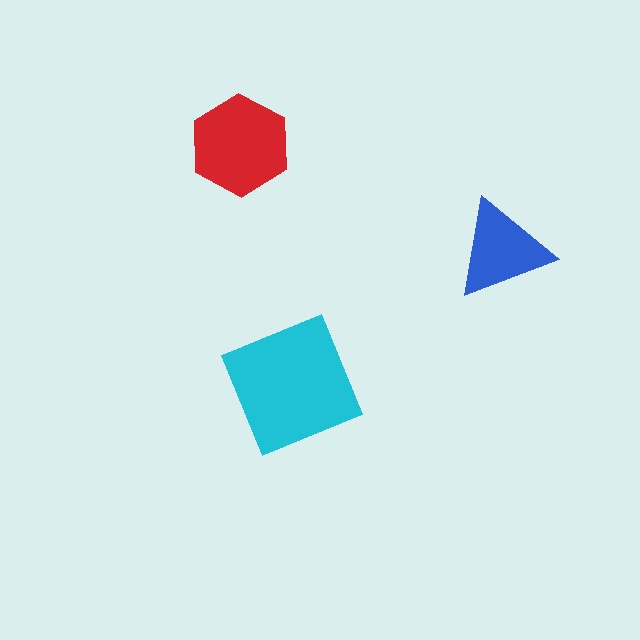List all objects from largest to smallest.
The cyan square, the red hexagon, the blue triangle.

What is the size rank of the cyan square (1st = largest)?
1st.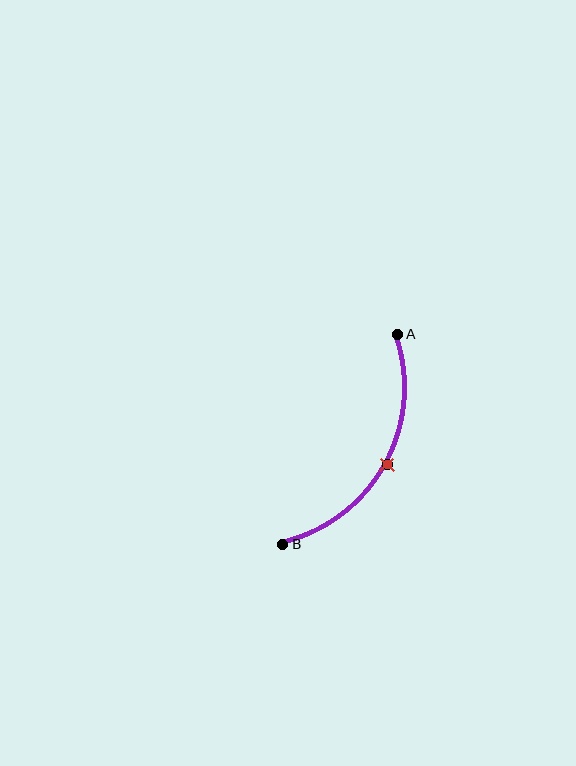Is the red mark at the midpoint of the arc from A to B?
Yes. The red mark lies on the arc at equal arc-length from both A and B — it is the arc midpoint.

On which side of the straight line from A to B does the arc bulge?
The arc bulges to the right of the straight line connecting A and B.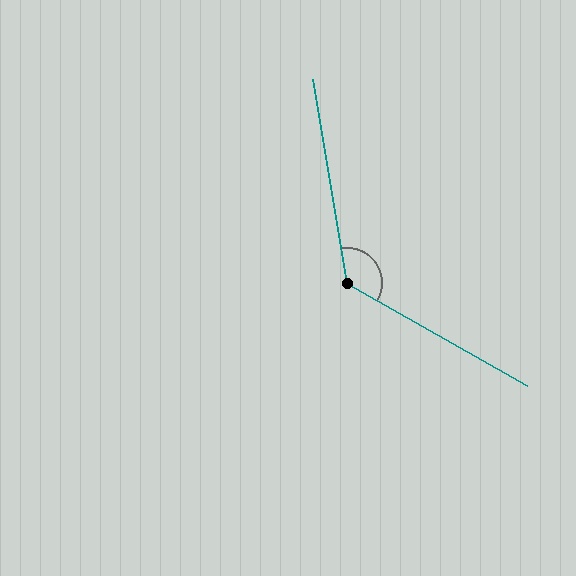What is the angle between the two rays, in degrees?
Approximately 129 degrees.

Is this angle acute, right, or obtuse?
It is obtuse.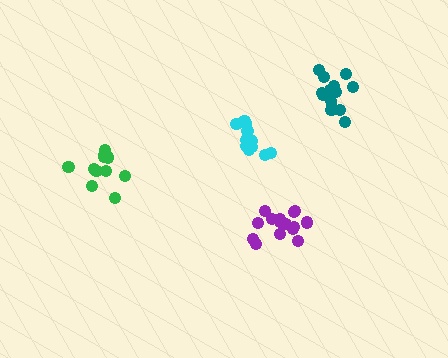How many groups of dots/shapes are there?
There are 4 groups.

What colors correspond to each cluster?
The clusters are colored: cyan, teal, purple, green.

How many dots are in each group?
Group 1: 13 dots, Group 2: 15 dots, Group 3: 15 dots, Group 4: 11 dots (54 total).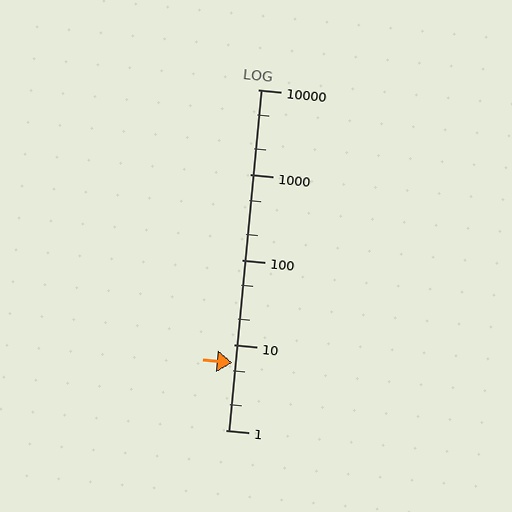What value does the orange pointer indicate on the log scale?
The pointer indicates approximately 6.1.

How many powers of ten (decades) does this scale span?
The scale spans 4 decades, from 1 to 10000.